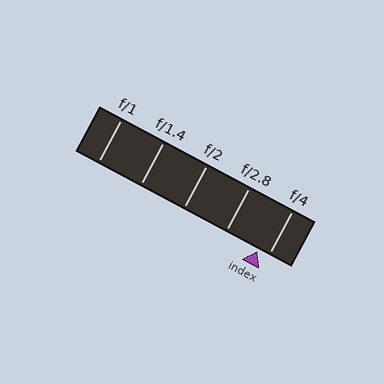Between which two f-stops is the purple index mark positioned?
The index mark is between f/2.8 and f/4.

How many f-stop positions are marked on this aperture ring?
There are 5 f-stop positions marked.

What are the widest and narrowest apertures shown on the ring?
The widest aperture shown is f/1 and the narrowest is f/4.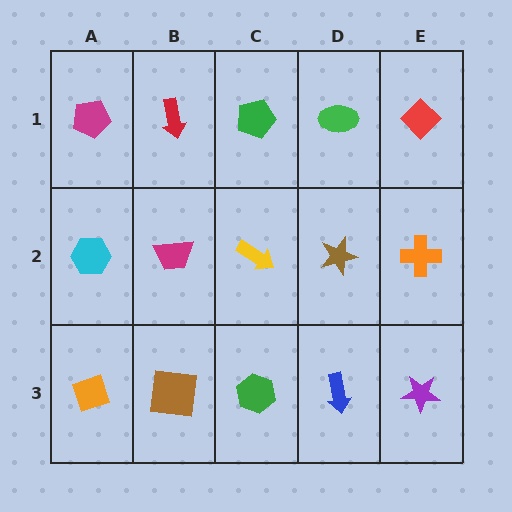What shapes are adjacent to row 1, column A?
A cyan hexagon (row 2, column A), a red arrow (row 1, column B).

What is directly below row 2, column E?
A purple star.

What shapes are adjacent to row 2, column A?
A magenta pentagon (row 1, column A), an orange diamond (row 3, column A), a magenta trapezoid (row 2, column B).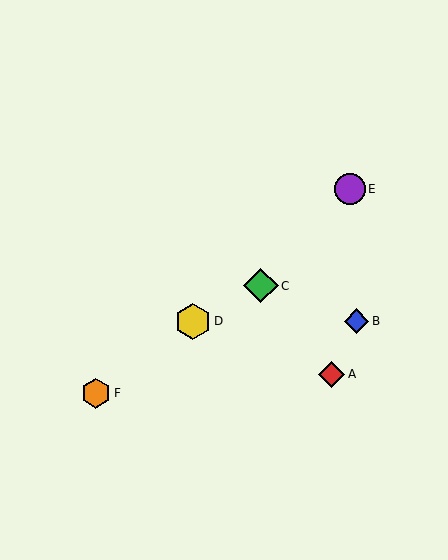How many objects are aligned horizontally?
2 objects (B, D) are aligned horizontally.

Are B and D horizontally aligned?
Yes, both are at y≈321.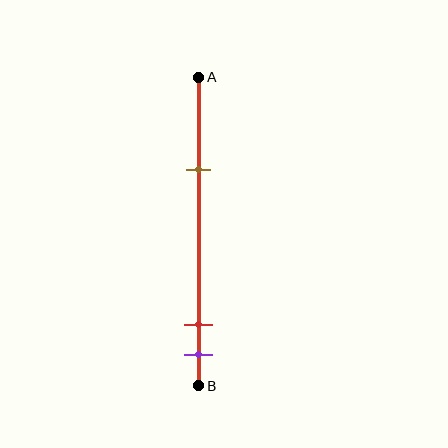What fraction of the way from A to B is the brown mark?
The brown mark is approximately 30% (0.3) of the way from A to B.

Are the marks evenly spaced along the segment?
No, the marks are not evenly spaced.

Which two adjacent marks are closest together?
The red and purple marks are the closest adjacent pair.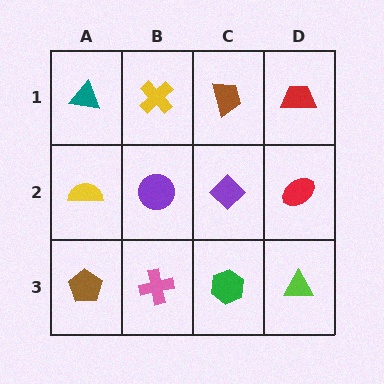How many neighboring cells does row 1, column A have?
2.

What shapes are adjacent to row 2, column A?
A teal triangle (row 1, column A), a brown pentagon (row 3, column A), a purple circle (row 2, column B).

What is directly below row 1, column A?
A yellow semicircle.